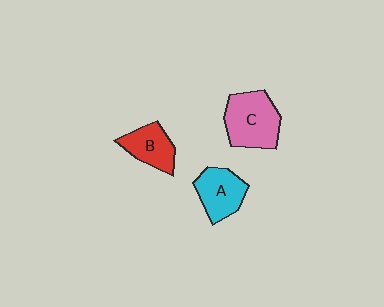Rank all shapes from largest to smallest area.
From largest to smallest: C (pink), A (cyan), B (red).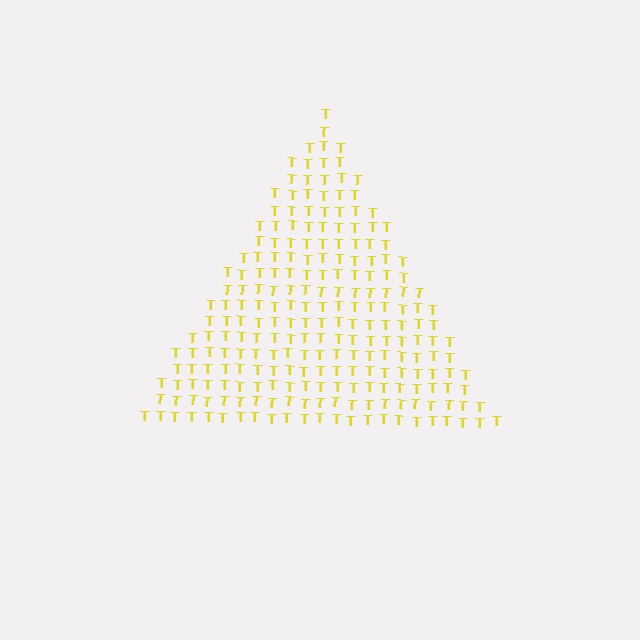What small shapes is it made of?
It is made of small letter T's.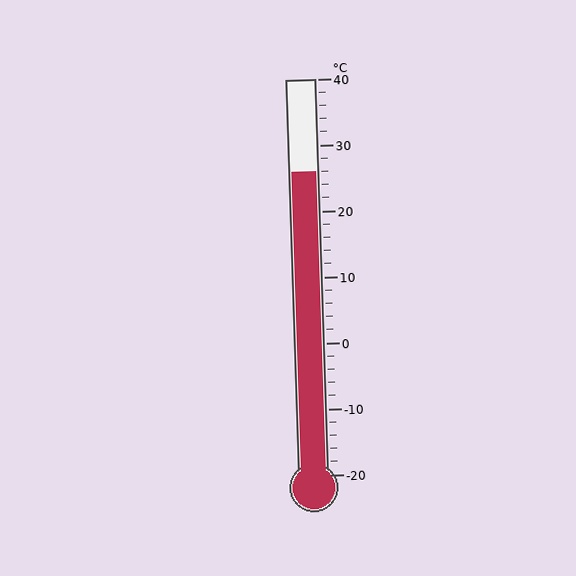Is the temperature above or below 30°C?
The temperature is below 30°C.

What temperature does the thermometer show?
The thermometer shows approximately 26°C.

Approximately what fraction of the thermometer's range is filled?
The thermometer is filled to approximately 75% of its range.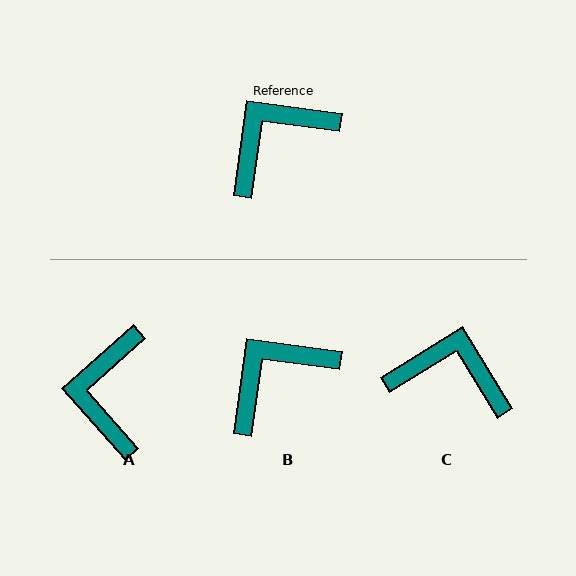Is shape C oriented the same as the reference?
No, it is off by about 50 degrees.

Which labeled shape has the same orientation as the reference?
B.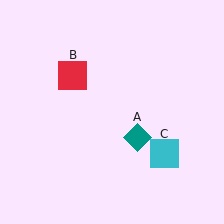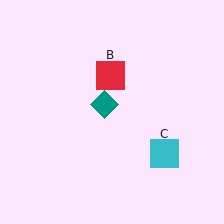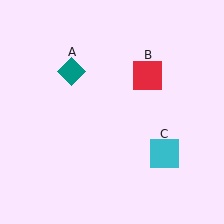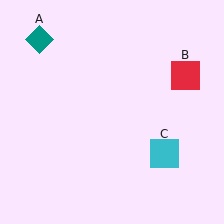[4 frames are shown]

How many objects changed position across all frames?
2 objects changed position: teal diamond (object A), red square (object B).